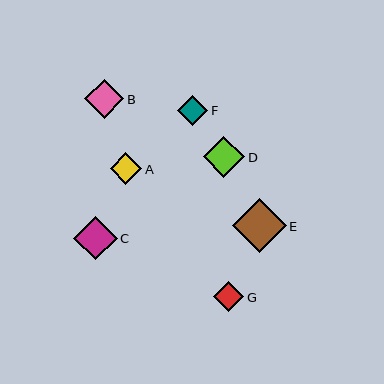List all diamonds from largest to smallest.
From largest to smallest: E, C, D, B, A, F, G.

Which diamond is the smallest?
Diamond G is the smallest with a size of approximately 30 pixels.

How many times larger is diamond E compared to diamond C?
Diamond E is approximately 1.2 times the size of diamond C.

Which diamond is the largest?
Diamond E is the largest with a size of approximately 54 pixels.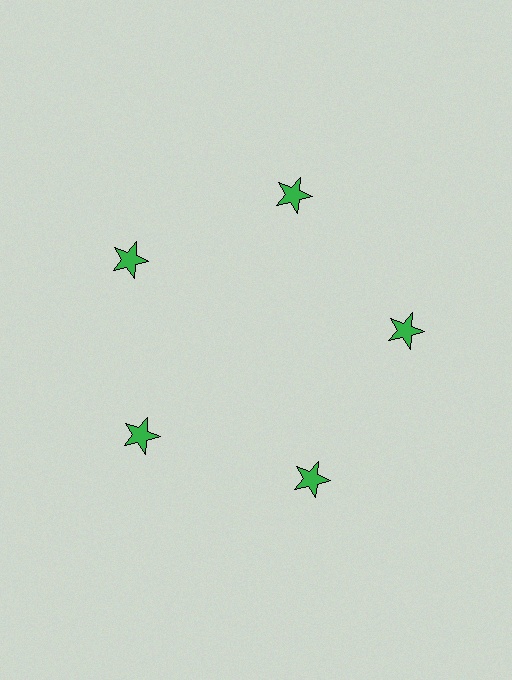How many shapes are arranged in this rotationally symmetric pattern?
There are 5 shapes, arranged in 5 groups of 1.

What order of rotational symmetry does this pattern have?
This pattern has 5-fold rotational symmetry.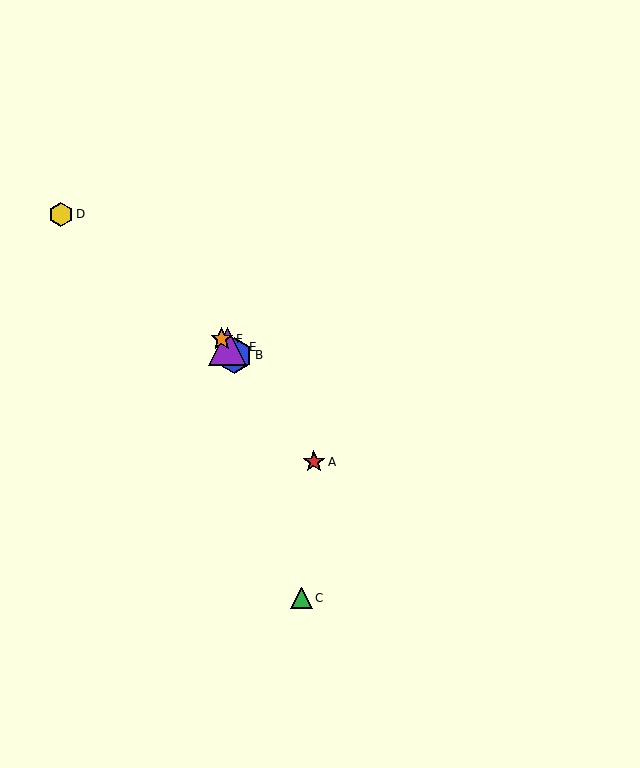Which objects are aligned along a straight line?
Objects A, B, E, F are aligned along a straight line.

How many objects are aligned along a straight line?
4 objects (A, B, E, F) are aligned along a straight line.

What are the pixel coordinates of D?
Object D is at (61, 214).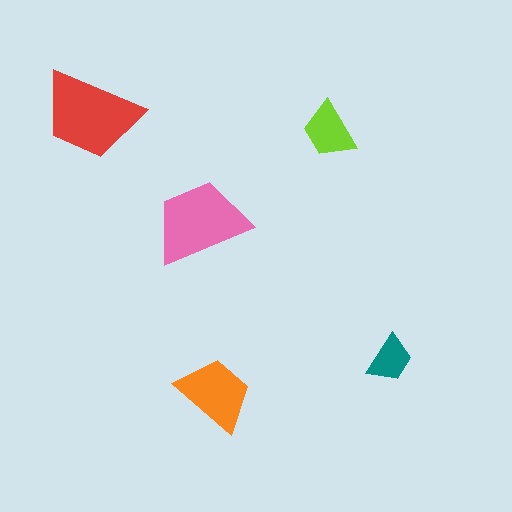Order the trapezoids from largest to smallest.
the red one, the pink one, the orange one, the lime one, the teal one.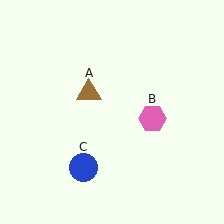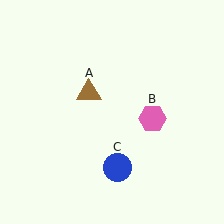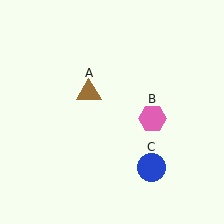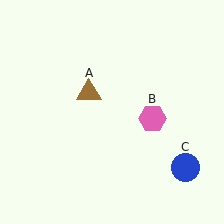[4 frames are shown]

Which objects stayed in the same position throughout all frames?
Brown triangle (object A) and pink hexagon (object B) remained stationary.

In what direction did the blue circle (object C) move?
The blue circle (object C) moved right.